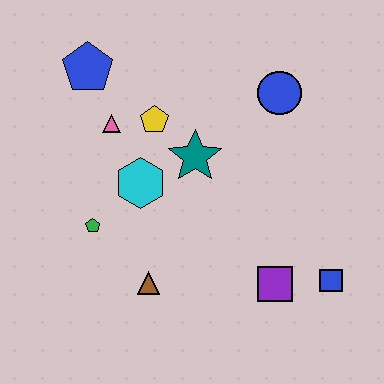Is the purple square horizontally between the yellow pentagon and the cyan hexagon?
No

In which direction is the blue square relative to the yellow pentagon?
The blue square is to the right of the yellow pentagon.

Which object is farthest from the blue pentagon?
The blue square is farthest from the blue pentagon.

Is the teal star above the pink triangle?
No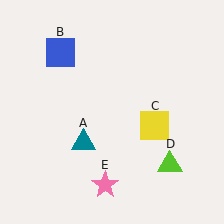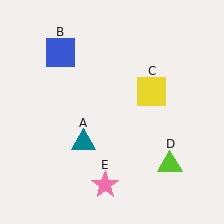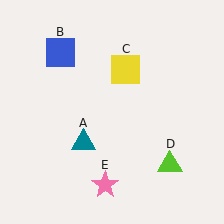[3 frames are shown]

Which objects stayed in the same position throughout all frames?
Teal triangle (object A) and blue square (object B) and lime triangle (object D) and pink star (object E) remained stationary.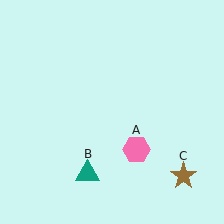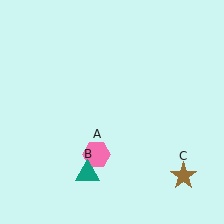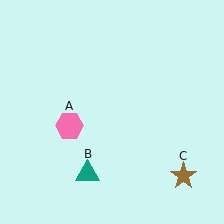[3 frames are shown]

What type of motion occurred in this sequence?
The pink hexagon (object A) rotated clockwise around the center of the scene.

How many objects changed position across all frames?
1 object changed position: pink hexagon (object A).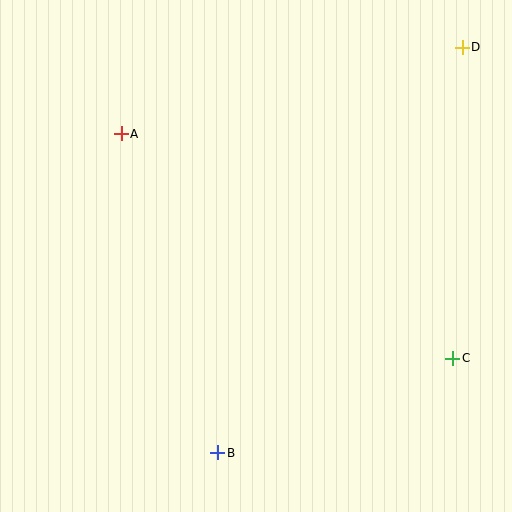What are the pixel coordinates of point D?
Point D is at (462, 47).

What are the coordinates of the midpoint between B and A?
The midpoint between B and A is at (170, 293).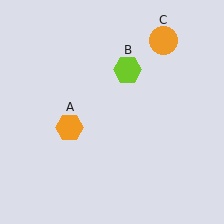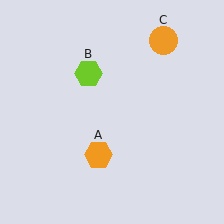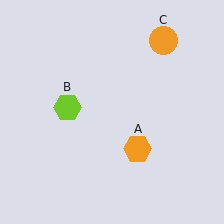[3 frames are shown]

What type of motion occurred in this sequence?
The orange hexagon (object A), lime hexagon (object B) rotated counterclockwise around the center of the scene.